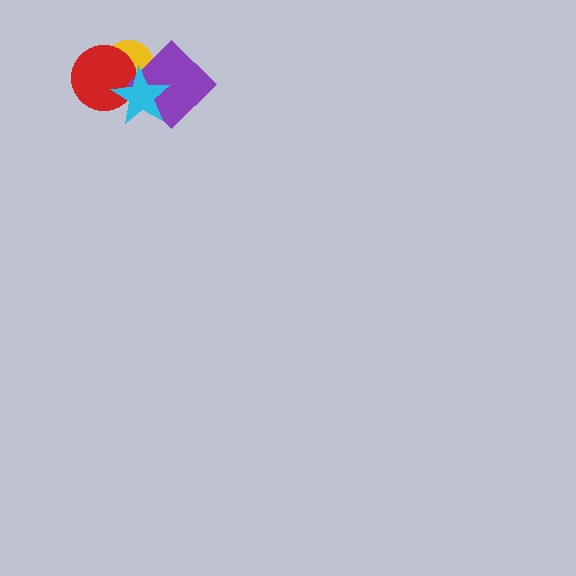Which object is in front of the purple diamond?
The cyan star is in front of the purple diamond.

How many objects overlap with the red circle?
3 objects overlap with the red circle.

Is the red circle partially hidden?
Yes, it is partially covered by another shape.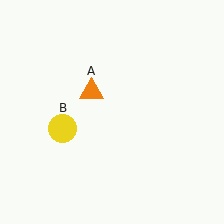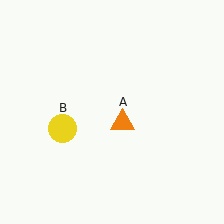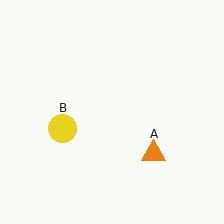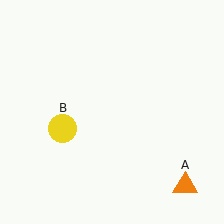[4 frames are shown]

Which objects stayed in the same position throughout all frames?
Yellow circle (object B) remained stationary.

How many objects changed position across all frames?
1 object changed position: orange triangle (object A).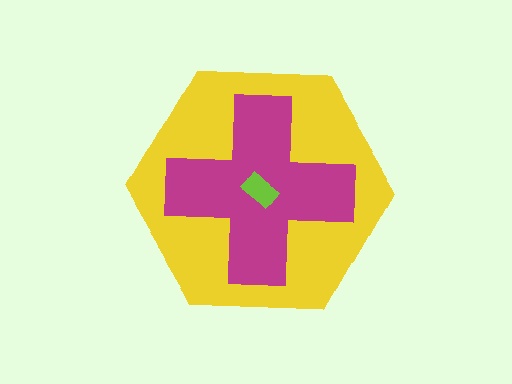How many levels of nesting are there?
3.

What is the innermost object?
The lime rectangle.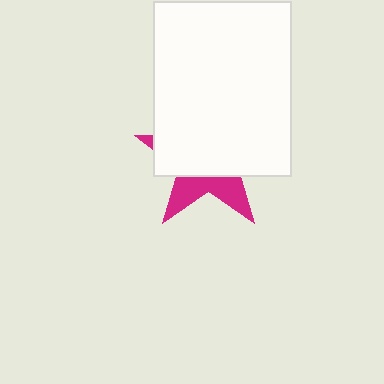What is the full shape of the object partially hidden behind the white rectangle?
The partially hidden object is a magenta star.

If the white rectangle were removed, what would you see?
You would see the complete magenta star.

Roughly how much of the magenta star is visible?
A small part of it is visible (roughly 32%).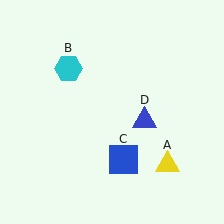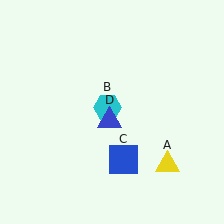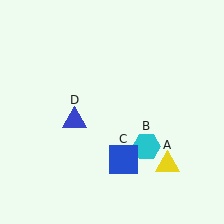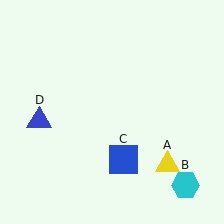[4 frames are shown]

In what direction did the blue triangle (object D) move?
The blue triangle (object D) moved left.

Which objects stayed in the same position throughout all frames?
Yellow triangle (object A) and blue square (object C) remained stationary.